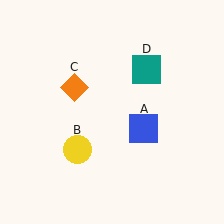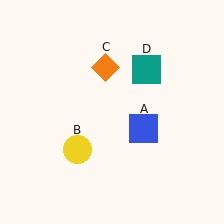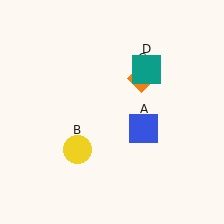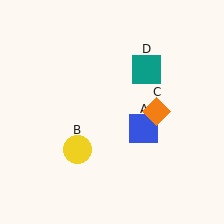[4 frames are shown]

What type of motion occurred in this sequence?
The orange diamond (object C) rotated clockwise around the center of the scene.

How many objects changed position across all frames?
1 object changed position: orange diamond (object C).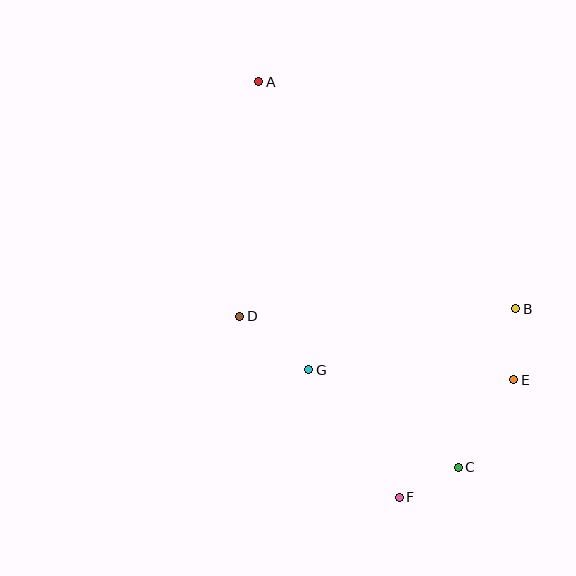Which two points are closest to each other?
Points C and F are closest to each other.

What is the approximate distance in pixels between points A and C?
The distance between A and C is approximately 435 pixels.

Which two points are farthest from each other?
Points A and F are farthest from each other.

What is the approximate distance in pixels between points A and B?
The distance between A and B is approximately 343 pixels.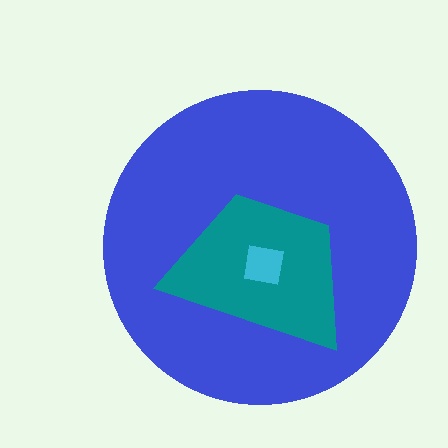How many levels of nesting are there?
3.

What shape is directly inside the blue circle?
The teal trapezoid.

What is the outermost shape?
The blue circle.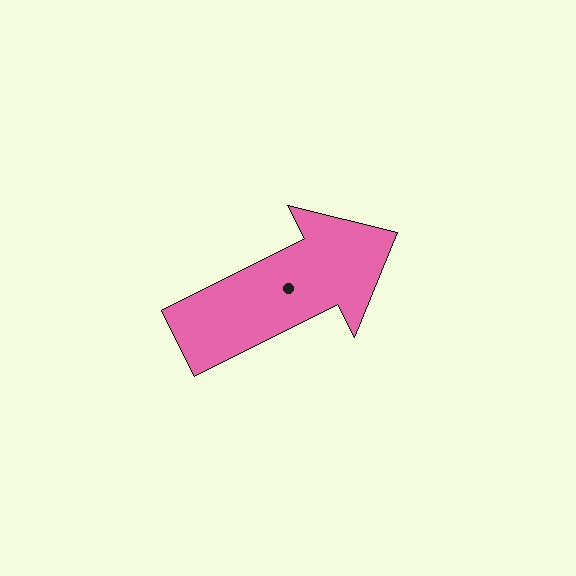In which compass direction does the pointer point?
Northeast.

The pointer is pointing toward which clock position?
Roughly 2 o'clock.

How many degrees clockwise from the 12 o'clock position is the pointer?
Approximately 63 degrees.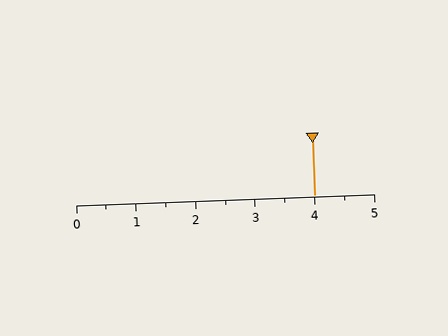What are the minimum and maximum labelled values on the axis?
The axis runs from 0 to 5.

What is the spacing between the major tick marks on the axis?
The major ticks are spaced 1 apart.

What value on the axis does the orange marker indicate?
The marker indicates approximately 4.